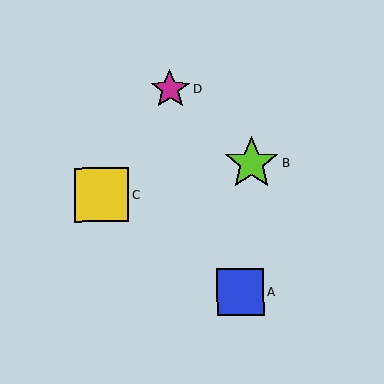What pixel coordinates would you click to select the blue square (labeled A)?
Click at (240, 292) to select the blue square A.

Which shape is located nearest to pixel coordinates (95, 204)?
The yellow square (labeled C) at (102, 195) is nearest to that location.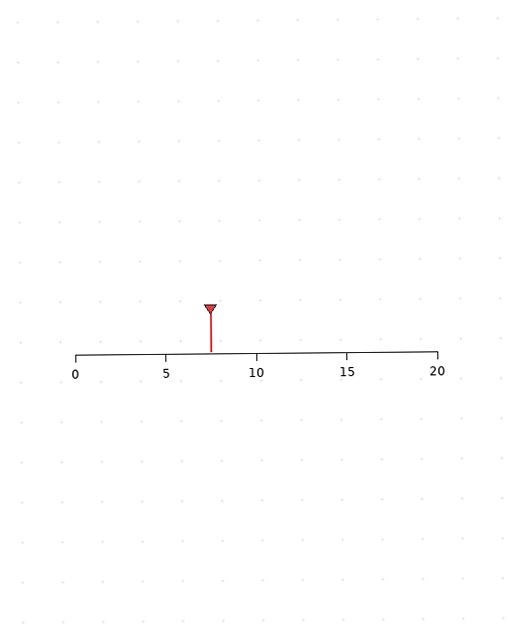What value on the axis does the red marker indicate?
The marker indicates approximately 7.5.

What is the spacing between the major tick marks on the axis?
The major ticks are spaced 5 apart.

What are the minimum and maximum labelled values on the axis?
The axis runs from 0 to 20.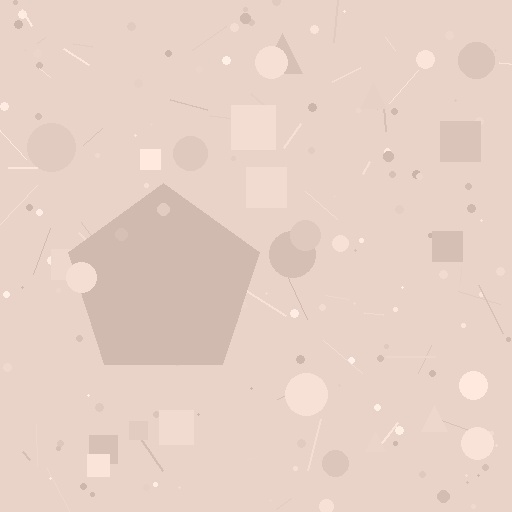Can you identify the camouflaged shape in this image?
The camouflaged shape is a pentagon.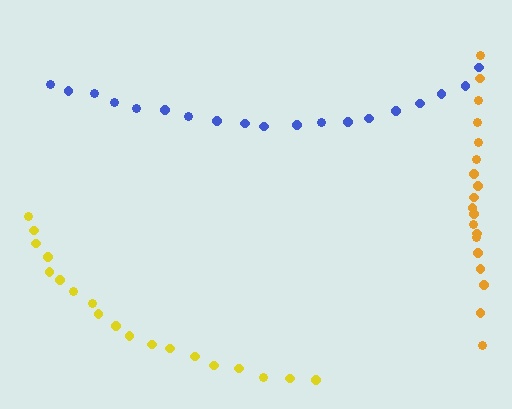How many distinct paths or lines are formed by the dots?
There are 3 distinct paths.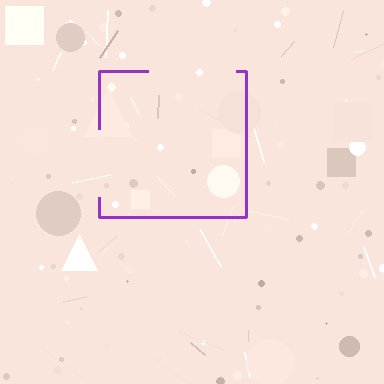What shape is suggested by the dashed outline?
The dashed outline suggests a square.